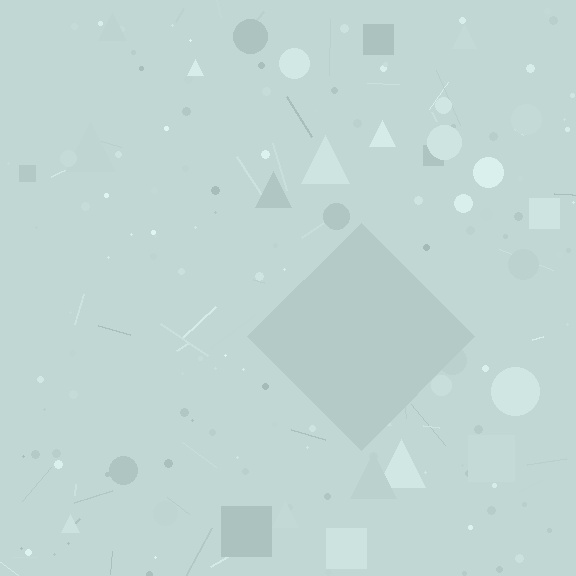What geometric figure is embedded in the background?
A diamond is embedded in the background.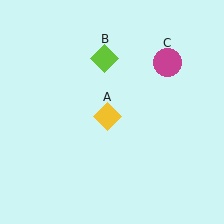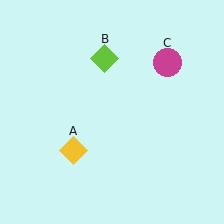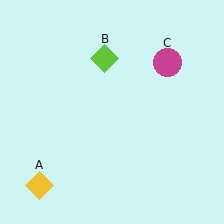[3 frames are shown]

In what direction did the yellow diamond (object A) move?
The yellow diamond (object A) moved down and to the left.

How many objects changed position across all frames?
1 object changed position: yellow diamond (object A).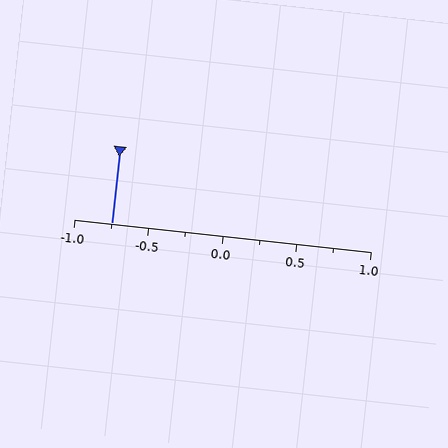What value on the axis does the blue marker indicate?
The marker indicates approximately -0.75.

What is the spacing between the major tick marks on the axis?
The major ticks are spaced 0.5 apart.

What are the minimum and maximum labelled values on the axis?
The axis runs from -1.0 to 1.0.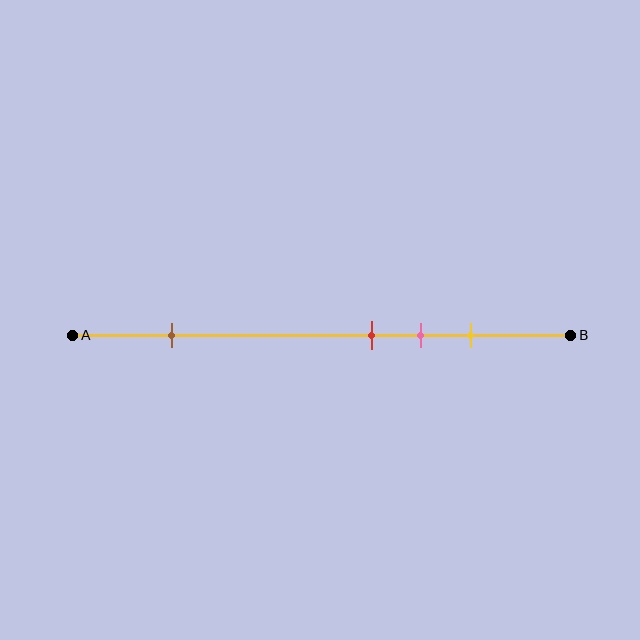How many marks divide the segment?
There are 4 marks dividing the segment.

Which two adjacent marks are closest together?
The red and pink marks are the closest adjacent pair.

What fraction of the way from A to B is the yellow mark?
The yellow mark is approximately 80% (0.8) of the way from A to B.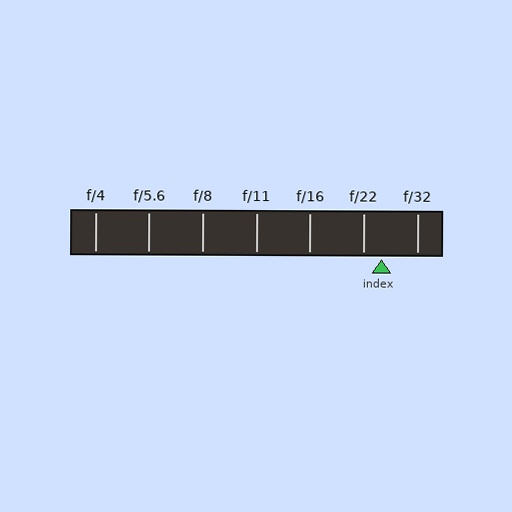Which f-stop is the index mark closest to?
The index mark is closest to f/22.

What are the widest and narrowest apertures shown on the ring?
The widest aperture shown is f/4 and the narrowest is f/32.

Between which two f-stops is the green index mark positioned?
The index mark is between f/22 and f/32.